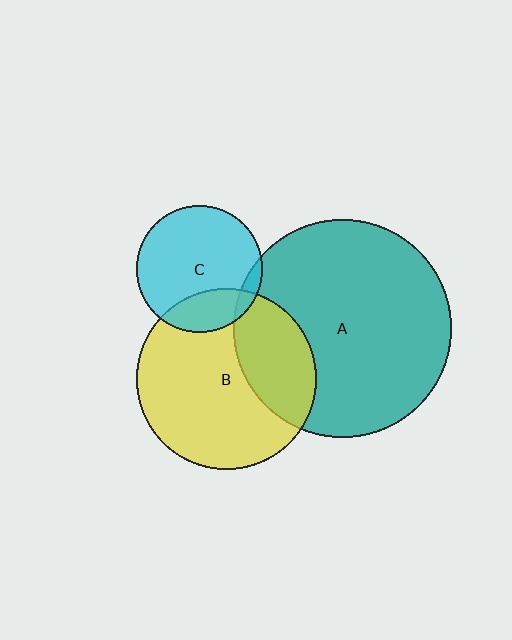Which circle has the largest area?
Circle A (teal).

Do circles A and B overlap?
Yes.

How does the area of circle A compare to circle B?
Approximately 1.5 times.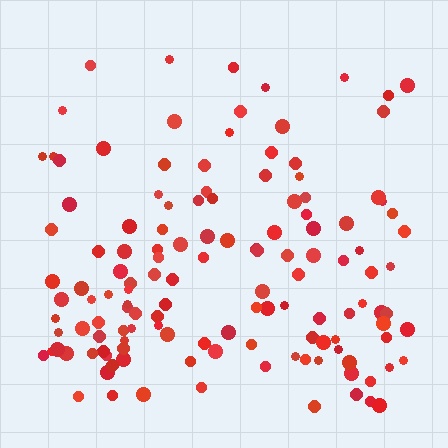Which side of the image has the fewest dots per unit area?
The top.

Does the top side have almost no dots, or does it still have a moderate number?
Still a moderate number, just noticeably fewer than the bottom.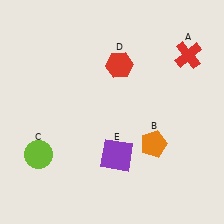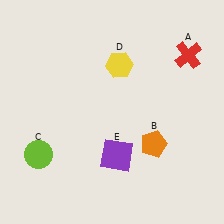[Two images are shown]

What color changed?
The hexagon (D) changed from red in Image 1 to yellow in Image 2.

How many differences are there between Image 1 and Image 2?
There is 1 difference between the two images.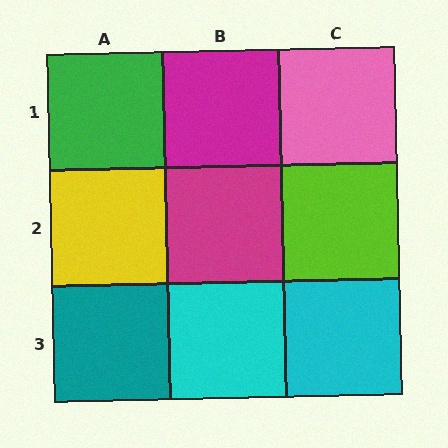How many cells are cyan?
2 cells are cyan.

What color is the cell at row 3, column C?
Cyan.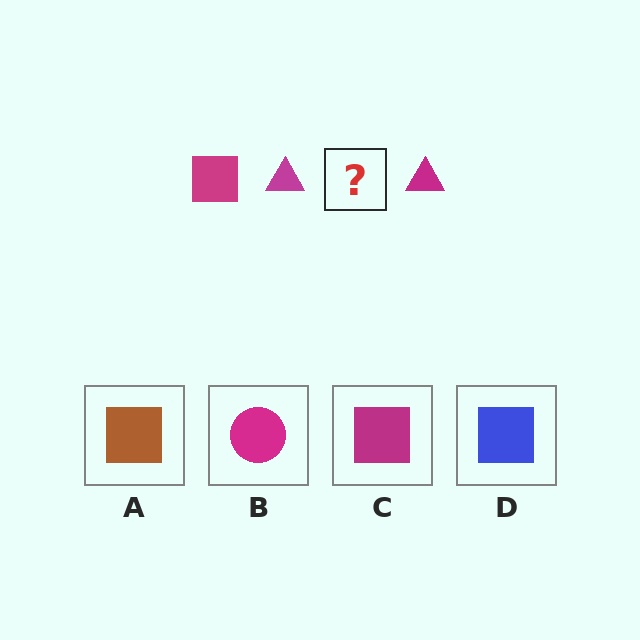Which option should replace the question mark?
Option C.